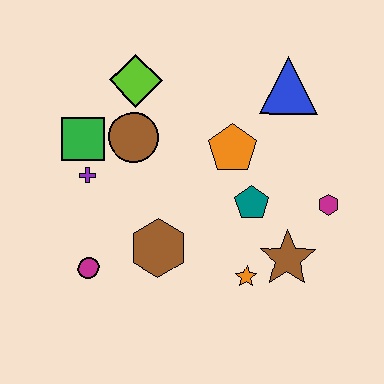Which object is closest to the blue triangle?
The orange pentagon is closest to the blue triangle.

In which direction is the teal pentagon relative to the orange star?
The teal pentagon is above the orange star.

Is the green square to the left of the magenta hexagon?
Yes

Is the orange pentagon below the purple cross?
No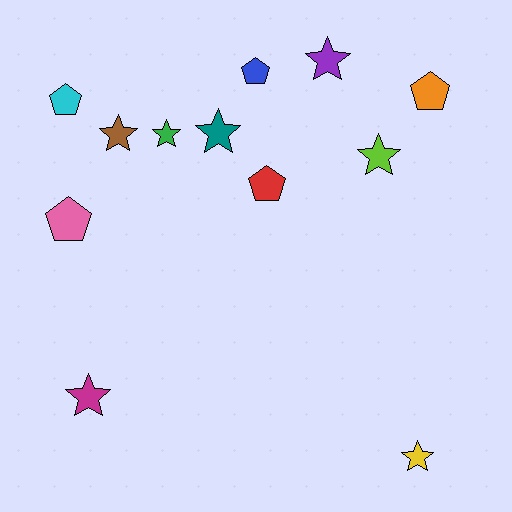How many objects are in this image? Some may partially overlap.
There are 12 objects.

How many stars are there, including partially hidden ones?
There are 7 stars.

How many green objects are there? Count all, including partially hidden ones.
There is 1 green object.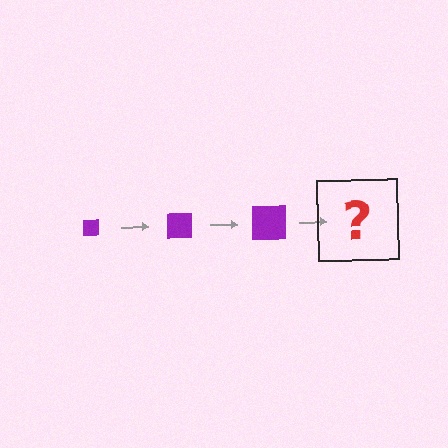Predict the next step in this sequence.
The next step is a purple square, larger than the previous one.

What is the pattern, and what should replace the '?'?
The pattern is that the square gets progressively larger each step. The '?' should be a purple square, larger than the previous one.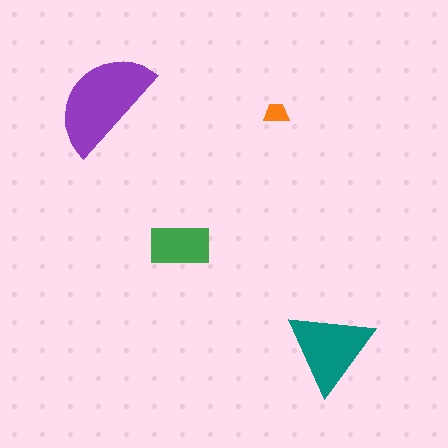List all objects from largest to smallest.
The purple semicircle, the teal triangle, the green rectangle, the orange trapezoid.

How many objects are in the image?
There are 4 objects in the image.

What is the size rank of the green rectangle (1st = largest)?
3rd.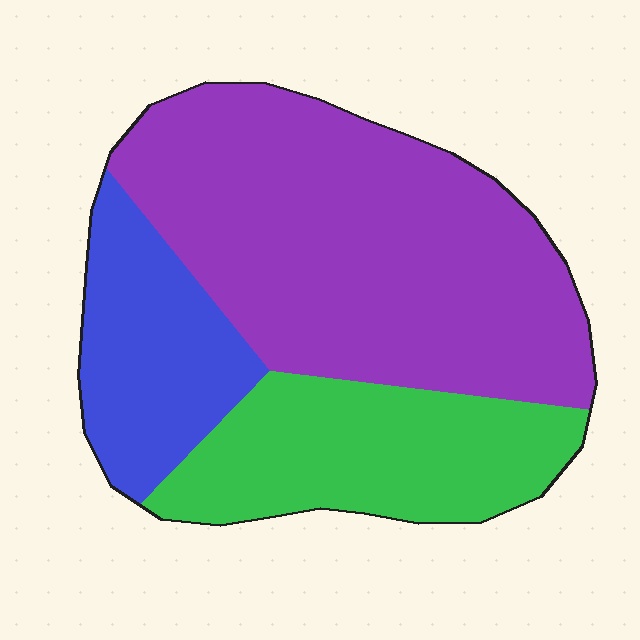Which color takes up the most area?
Purple, at roughly 55%.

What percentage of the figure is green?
Green takes up about one quarter (1/4) of the figure.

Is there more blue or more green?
Green.